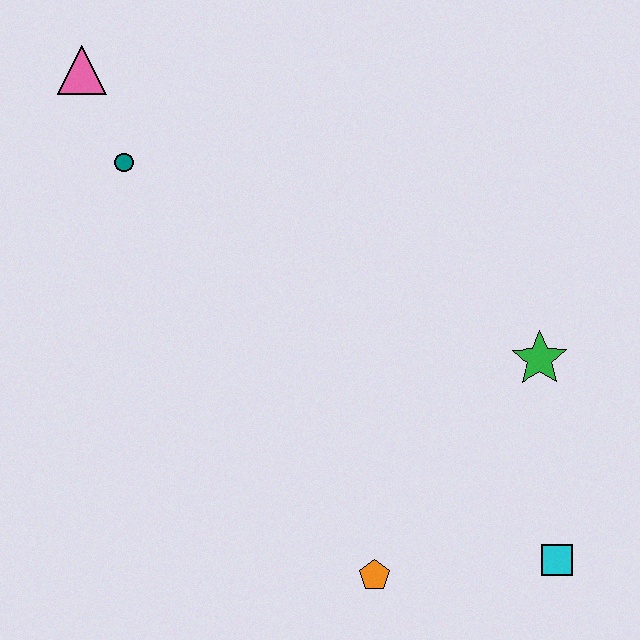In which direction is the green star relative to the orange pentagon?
The green star is above the orange pentagon.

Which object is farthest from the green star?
The pink triangle is farthest from the green star.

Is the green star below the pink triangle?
Yes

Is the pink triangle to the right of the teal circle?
No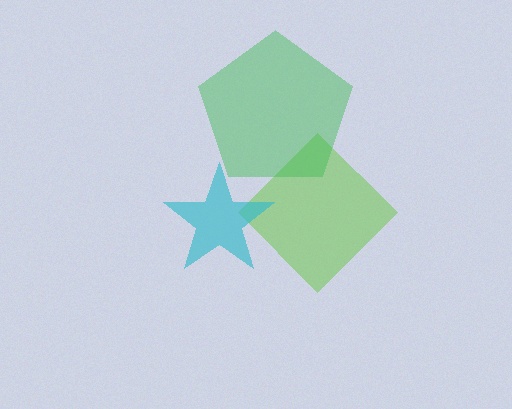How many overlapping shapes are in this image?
There are 3 overlapping shapes in the image.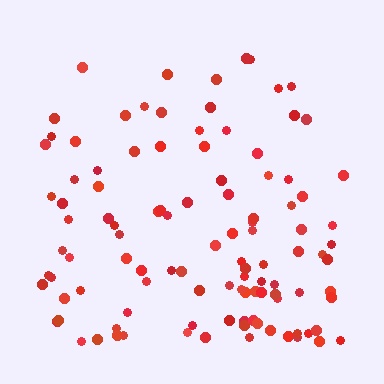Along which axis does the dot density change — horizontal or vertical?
Vertical.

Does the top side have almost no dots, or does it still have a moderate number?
Still a moderate number, just noticeably fewer than the bottom.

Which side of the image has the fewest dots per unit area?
The top.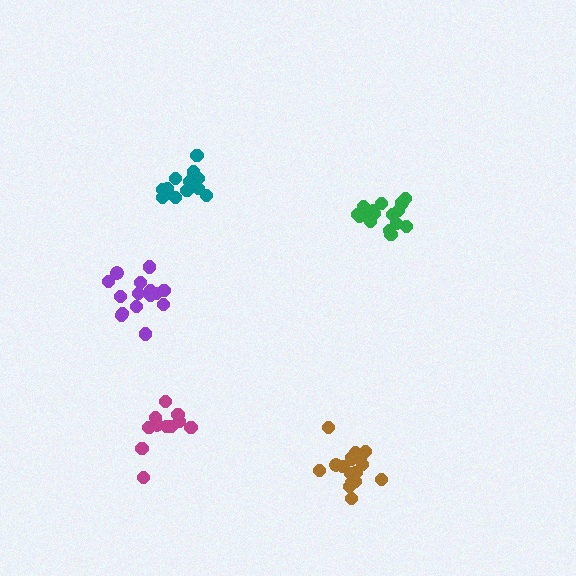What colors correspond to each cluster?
The clusters are colored: brown, teal, green, magenta, purple.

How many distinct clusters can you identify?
There are 5 distinct clusters.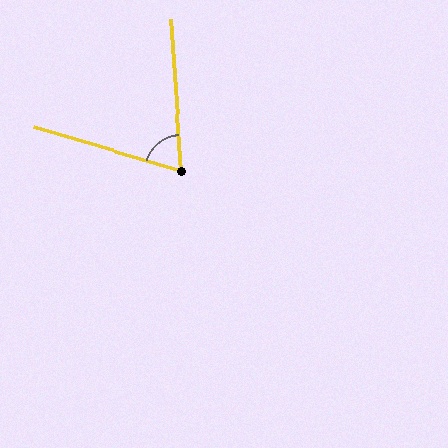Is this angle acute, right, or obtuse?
It is acute.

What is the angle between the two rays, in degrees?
Approximately 69 degrees.